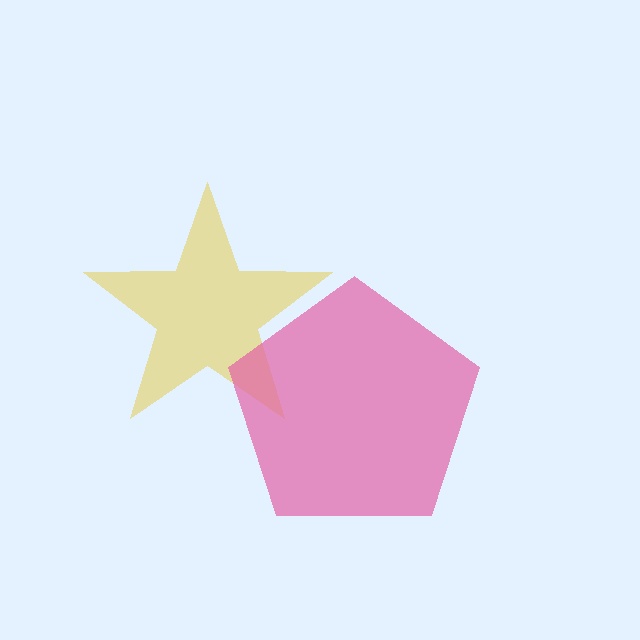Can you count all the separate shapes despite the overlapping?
Yes, there are 2 separate shapes.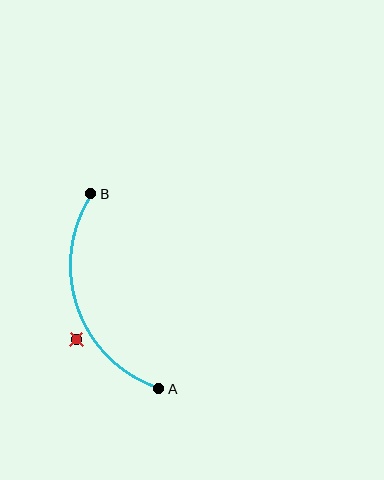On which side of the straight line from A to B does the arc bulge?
The arc bulges to the left of the straight line connecting A and B.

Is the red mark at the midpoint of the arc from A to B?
No — the red mark does not lie on the arc at all. It sits slightly outside the curve.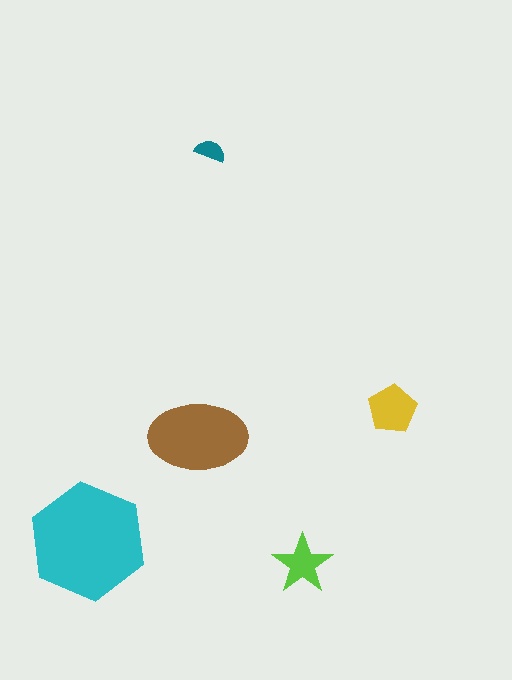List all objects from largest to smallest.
The cyan hexagon, the brown ellipse, the yellow pentagon, the lime star, the teal semicircle.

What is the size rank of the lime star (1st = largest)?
4th.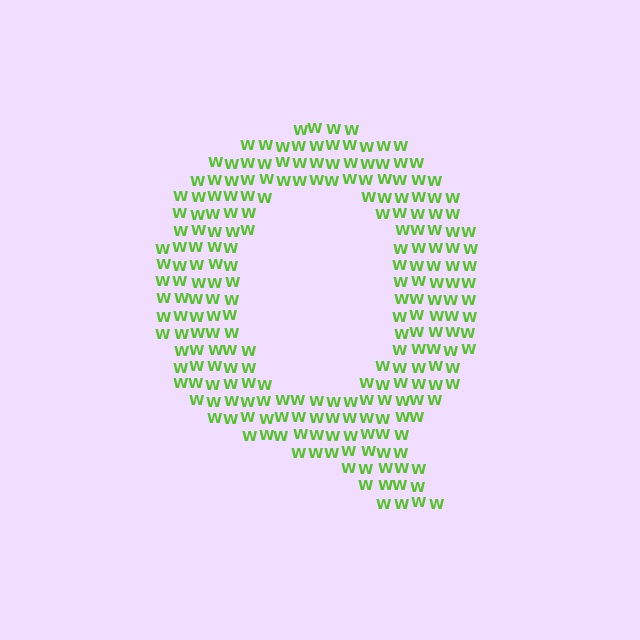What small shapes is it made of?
It is made of small letter W's.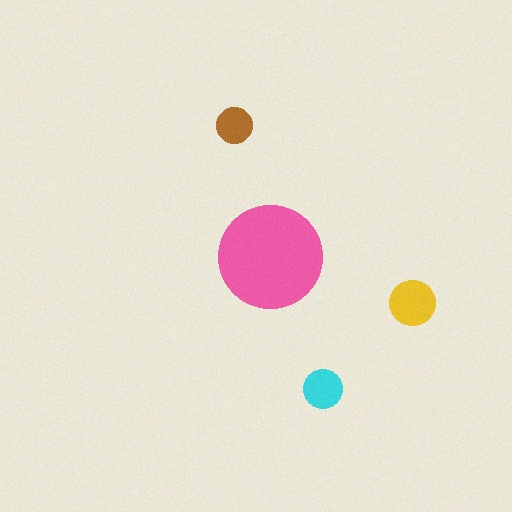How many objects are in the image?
There are 4 objects in the image.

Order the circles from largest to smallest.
the pink one, the yellow one, the cyan one, the brown one.